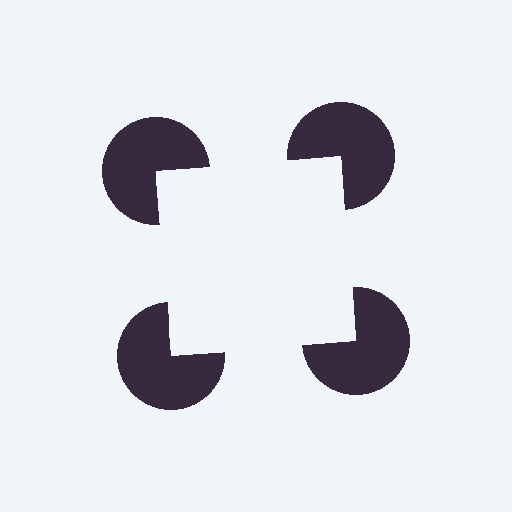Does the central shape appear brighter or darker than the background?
It typically appears slightly brighter than the background, even though no actual brightness change is drawn.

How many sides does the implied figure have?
4 sides.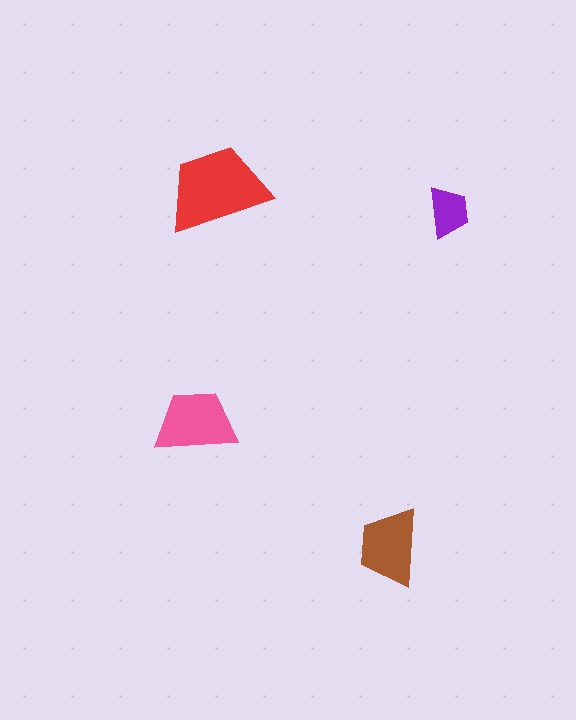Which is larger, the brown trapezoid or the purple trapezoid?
The brown one.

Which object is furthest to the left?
The pink trapezoid is leftmost.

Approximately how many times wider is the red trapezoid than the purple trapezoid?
About 2 times wider.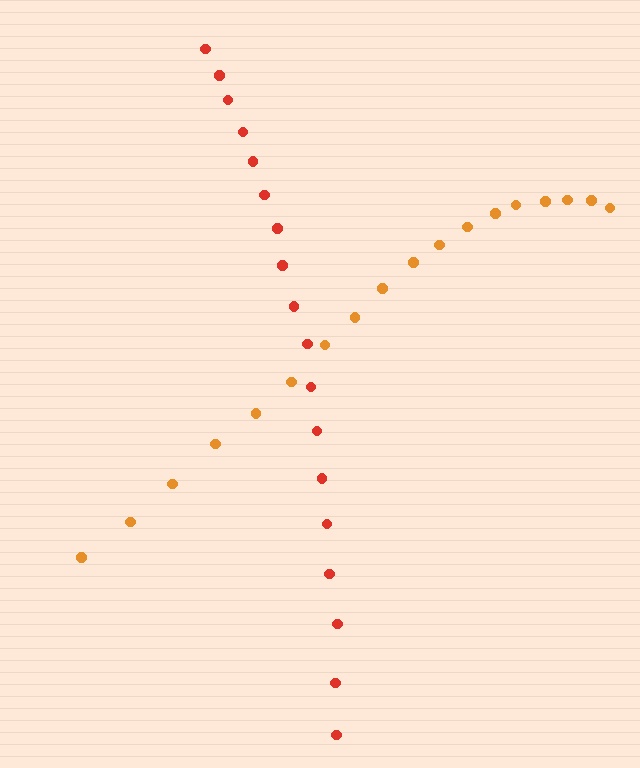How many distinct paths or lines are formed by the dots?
There are 2 distinct paths.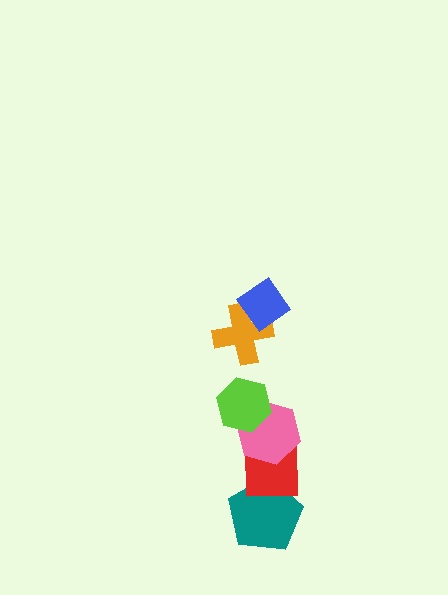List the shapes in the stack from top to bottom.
From top to bottom: the blue diamond, the orange cross, the lime hexagon, the pink hexagon, the red square, the teal pentagon.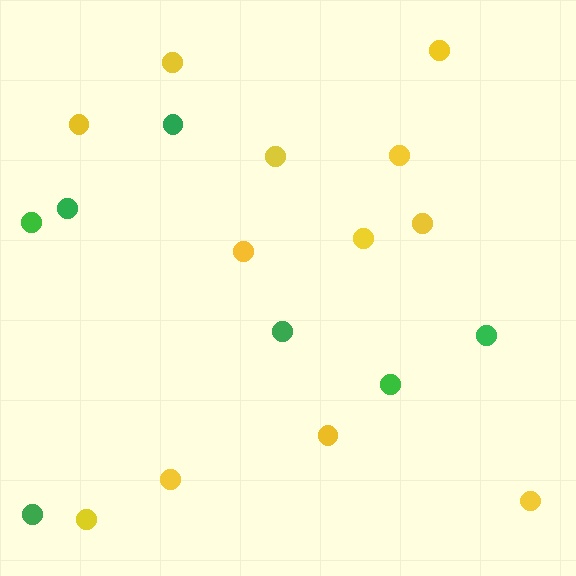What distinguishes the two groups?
There are 2 groups: one group of yellow circles (12) and one group of green circles (7).